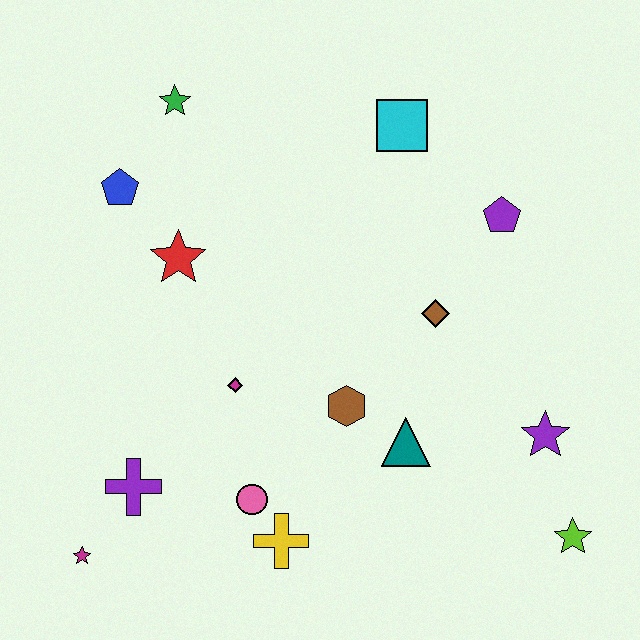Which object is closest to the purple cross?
The magenta star is closest to the purple cross.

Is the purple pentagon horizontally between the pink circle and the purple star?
Yes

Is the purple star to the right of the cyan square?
Yes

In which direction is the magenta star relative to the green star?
The magenta star is below the green star.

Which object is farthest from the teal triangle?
The green star is farthest from the teal triangle.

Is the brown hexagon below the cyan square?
Yes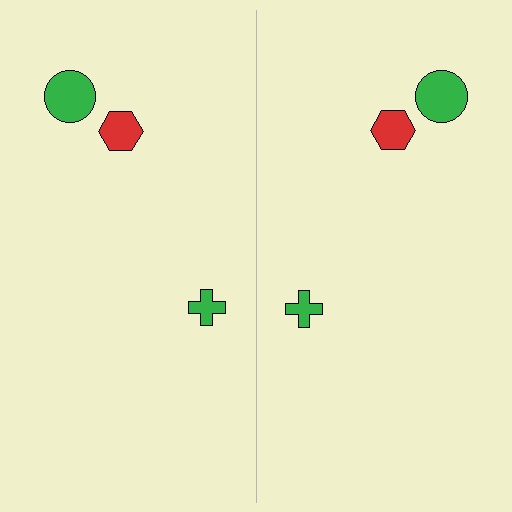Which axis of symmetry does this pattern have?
The pattern has a vertical axis of symmetry running through the center of the image.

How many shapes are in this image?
There are 6 shapes in this image.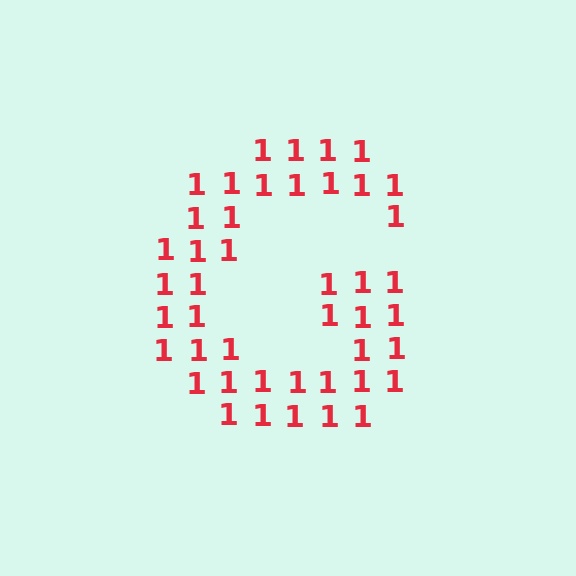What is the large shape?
The large shape is the letter G.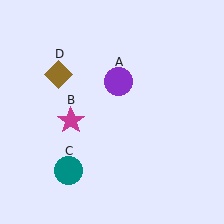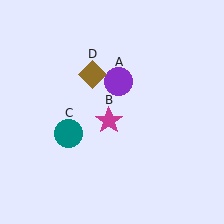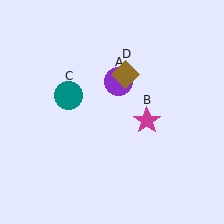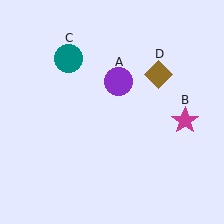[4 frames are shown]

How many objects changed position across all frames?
3 objects changed position: magenta star (object B), teal circle (object C), brown diamond (object D).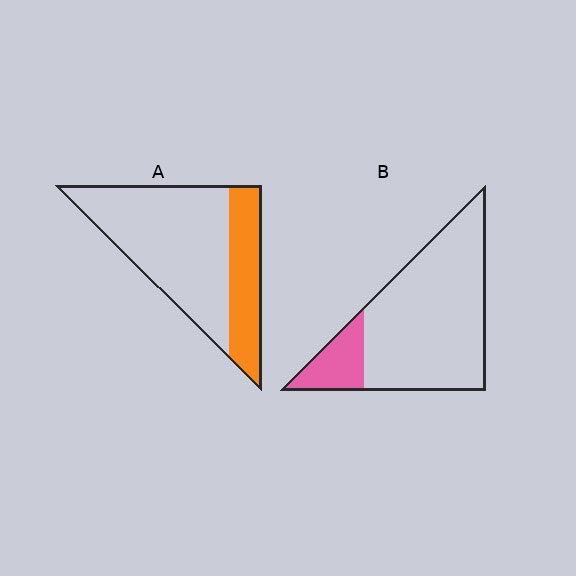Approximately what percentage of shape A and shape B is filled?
A is approximately 30% and B is approximately 15%.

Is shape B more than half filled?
No.